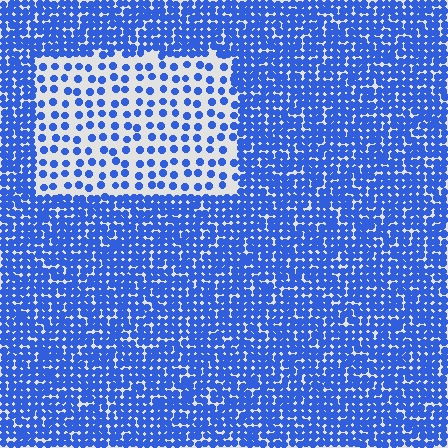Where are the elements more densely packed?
The elements are more densely packed outside the rectangle boundary.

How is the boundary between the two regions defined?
The boundary is defined by a change in element density (approximately 2.8x ratio). All elements are the same color, size, and shape.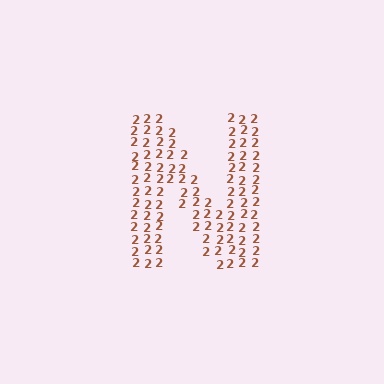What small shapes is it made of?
It is made of small digit 2's.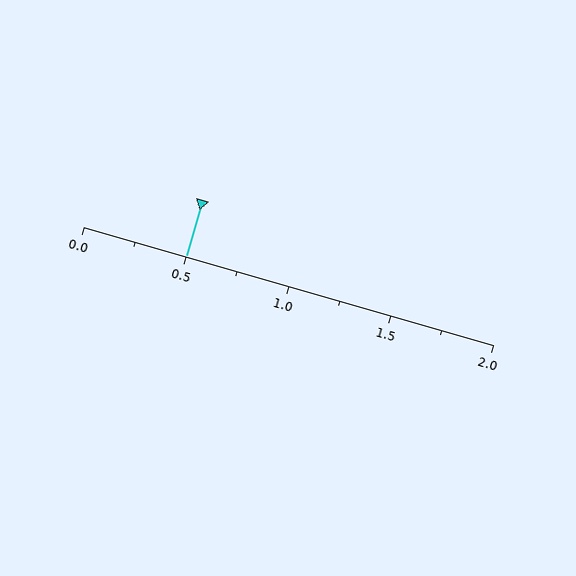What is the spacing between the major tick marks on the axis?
The major ticks are spaced 0.5 apart.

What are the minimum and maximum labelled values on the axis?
The axis runs from 0.0 to 2.0.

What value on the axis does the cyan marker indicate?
The marker indicates approximately 0.5.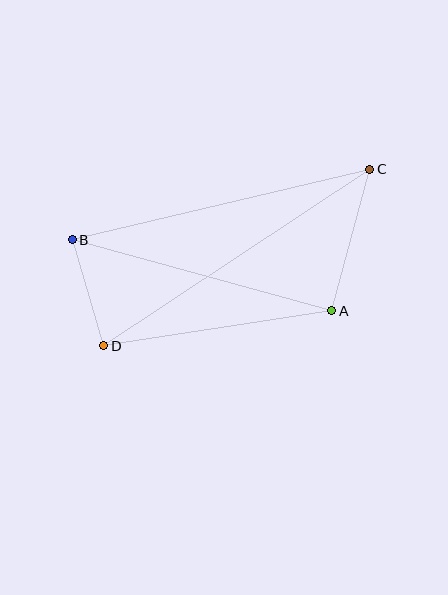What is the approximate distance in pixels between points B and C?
The distance between B and C is approximately 306 pixels.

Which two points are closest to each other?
Points B and D are closest to each other.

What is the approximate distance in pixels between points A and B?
The distance between A and B is approximately 269 pixels.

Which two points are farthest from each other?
Points C and D are farthest from each other.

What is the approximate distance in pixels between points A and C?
The distance between A and C is approximately 146 pixels.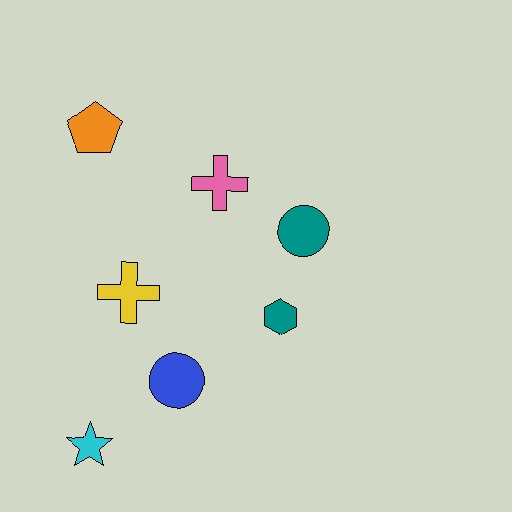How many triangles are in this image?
There are no triangles.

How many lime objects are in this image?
There are no lime objects.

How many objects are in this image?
There are 7 objects.